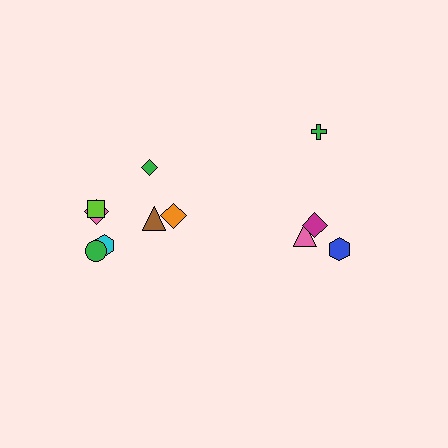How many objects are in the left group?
There are 7 objects.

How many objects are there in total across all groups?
There are 11 objects.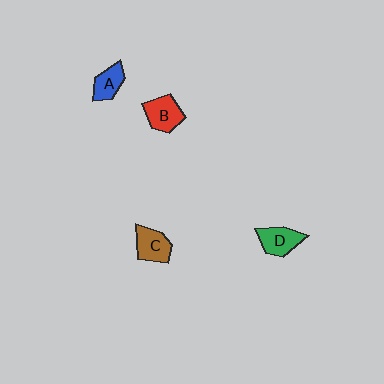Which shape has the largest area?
Shape B (red).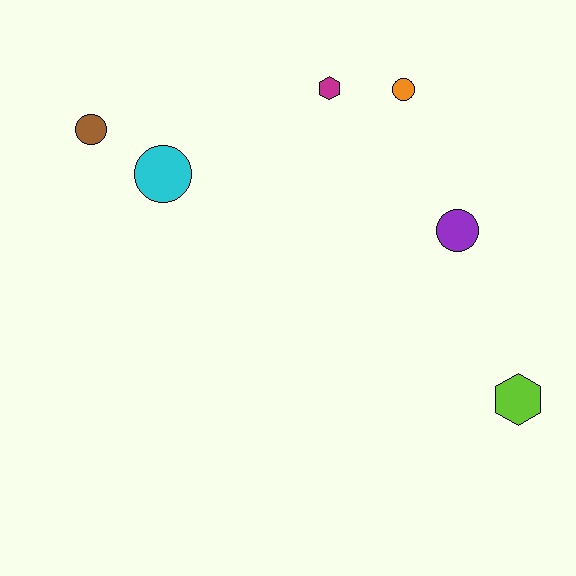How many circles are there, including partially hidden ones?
There are 4 circles.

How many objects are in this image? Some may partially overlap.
There are 6 objects.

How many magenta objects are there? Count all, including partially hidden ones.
There is 1 magenta object.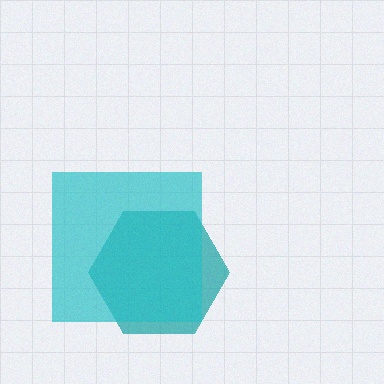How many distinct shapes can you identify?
There are 2 distinct shapes: a teal hexagon, a cyan square.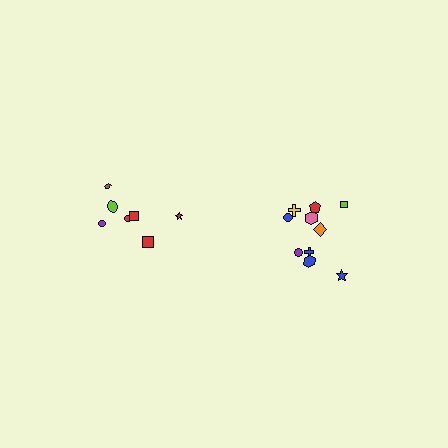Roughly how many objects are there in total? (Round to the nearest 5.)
Roughly 15 objects in total.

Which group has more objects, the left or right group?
The right group.